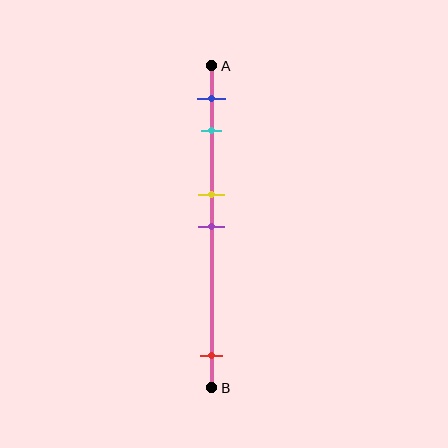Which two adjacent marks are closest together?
The yellow and purple marks are the closest adjacent pair.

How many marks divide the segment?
There are 5 marks dividing the segment.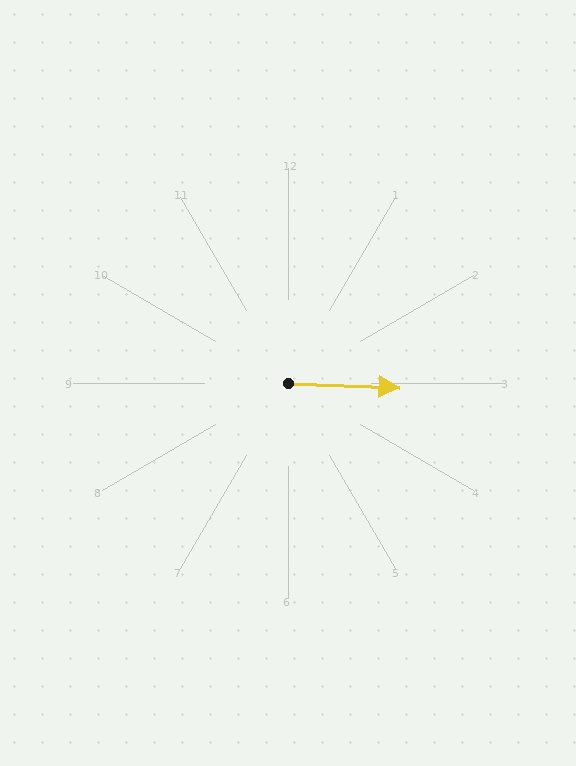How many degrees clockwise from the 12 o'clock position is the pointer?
Approximately 92 degrees.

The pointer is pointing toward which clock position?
Roughly 3 o'clock.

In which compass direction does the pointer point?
East.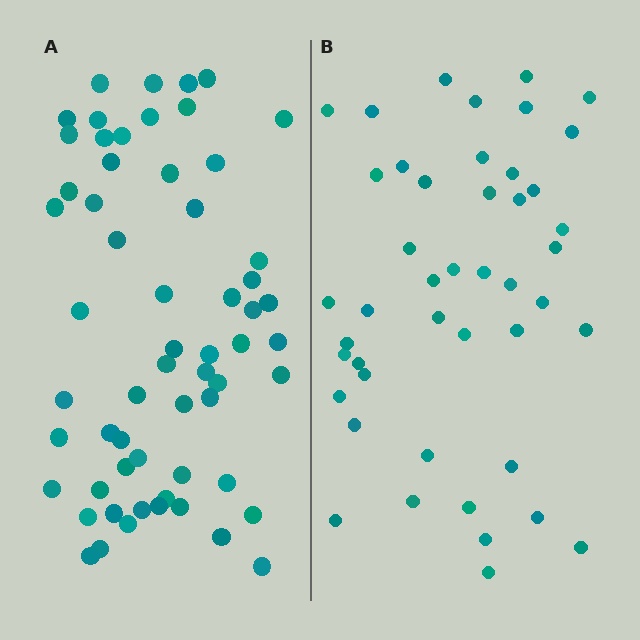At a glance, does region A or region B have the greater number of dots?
Region A (the left region) has more dots.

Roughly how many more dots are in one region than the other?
Region A has approximately 15 more dots than region B.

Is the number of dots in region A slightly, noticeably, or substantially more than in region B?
Region A has noticeably more, but not dramatically so. The ratio is roughly 1.3 to 1.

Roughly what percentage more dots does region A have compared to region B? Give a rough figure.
About 35% more.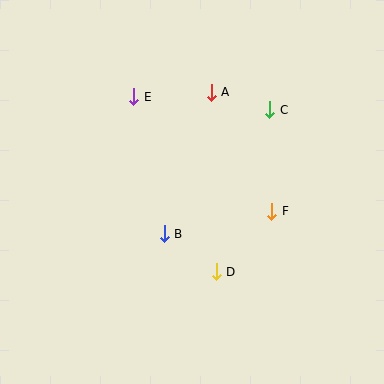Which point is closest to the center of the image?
Point B at (164, 234) is closest to the center.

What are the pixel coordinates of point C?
Point C is at (270, 110).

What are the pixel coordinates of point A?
Point A is at (211, 92).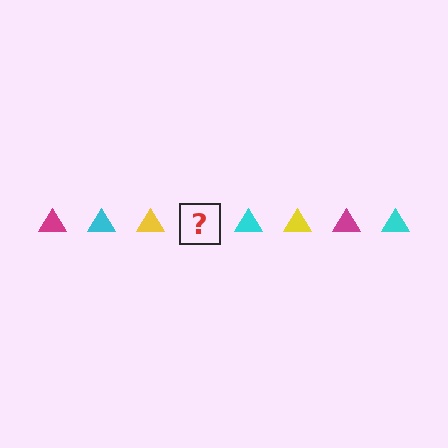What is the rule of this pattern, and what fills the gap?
The rule is that the pattern cycles through magenta, cyan, yellow triangles. The gap should be filled with a magenta triangle.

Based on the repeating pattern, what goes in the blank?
The blank should be a magenta triangle.